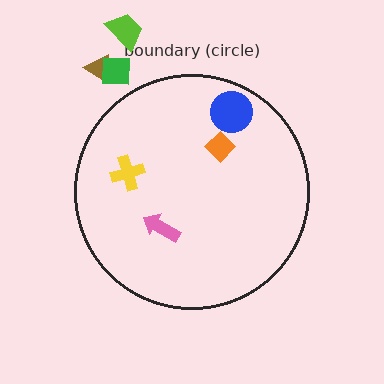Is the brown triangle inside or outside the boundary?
Outside.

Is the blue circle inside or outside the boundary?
Inside.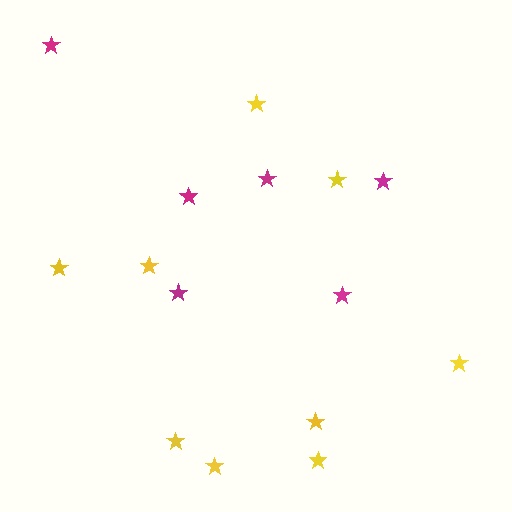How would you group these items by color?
There are 2 groups: one group of yellow stars (9) and one group of magenta stars (6).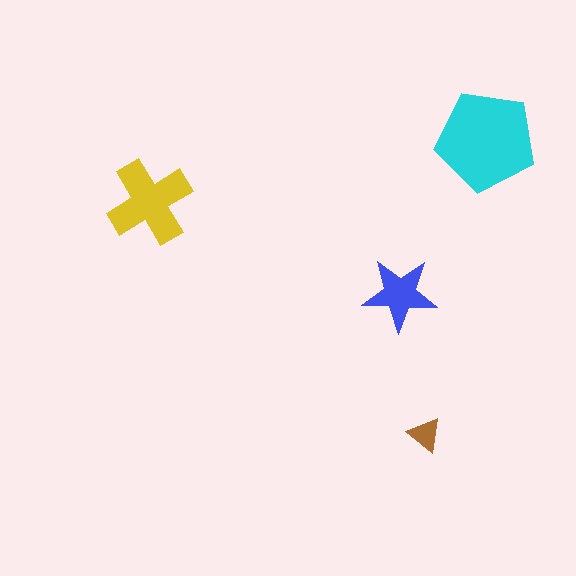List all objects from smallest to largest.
The brown triangle, the blue star, the yellow cross, the cyan pentagon.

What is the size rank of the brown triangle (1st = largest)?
4th.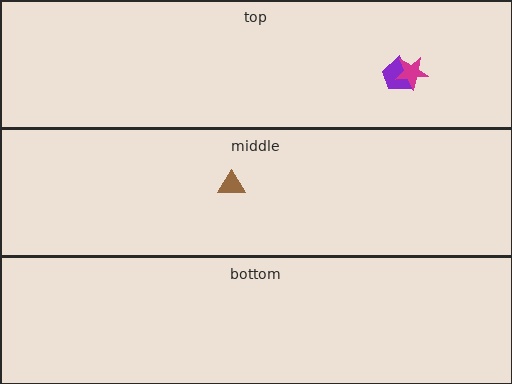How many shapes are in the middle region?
1.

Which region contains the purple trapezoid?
The top region.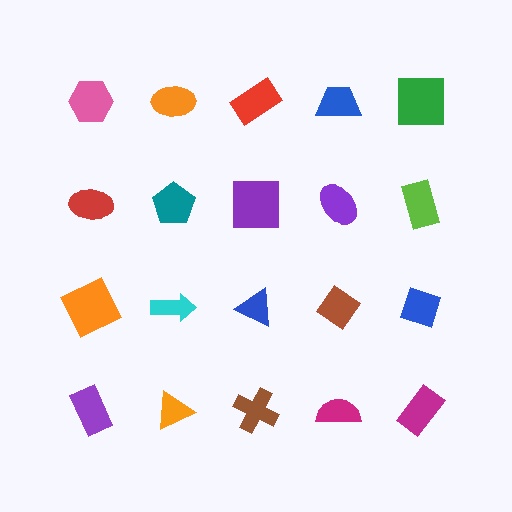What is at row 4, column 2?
An orange triangle.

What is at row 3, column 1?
An orange square.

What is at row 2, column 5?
A lime rectangle.